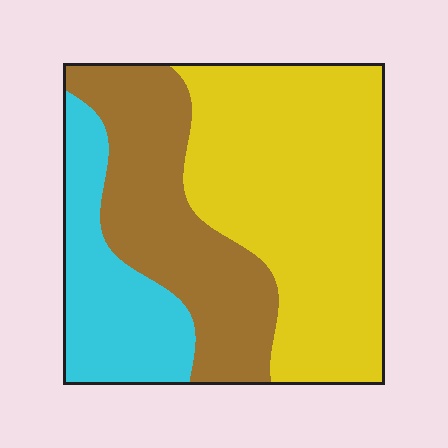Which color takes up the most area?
Yellow, at roughly 50%.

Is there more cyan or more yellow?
Yellow.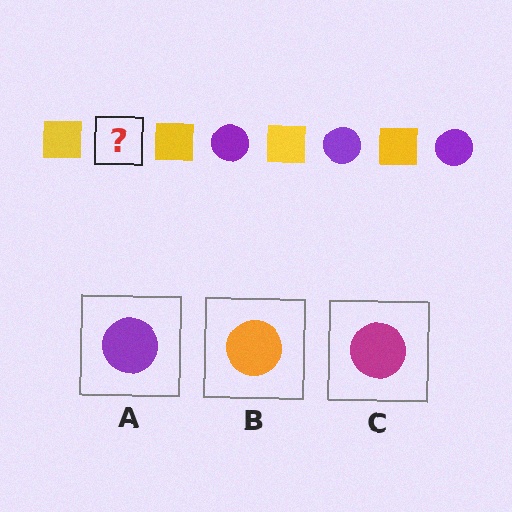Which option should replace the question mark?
Option A.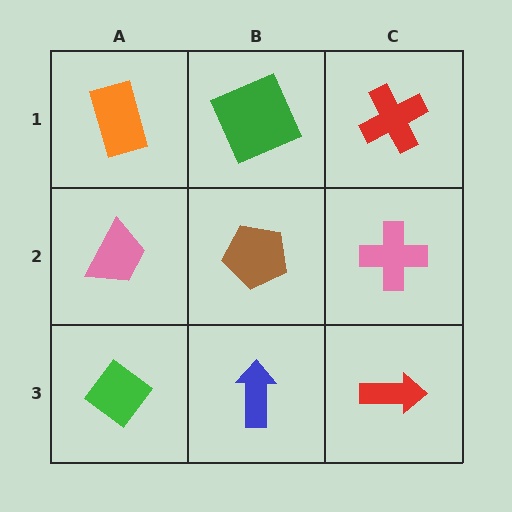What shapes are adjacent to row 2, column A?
An orange rectangle (row 1, column A), a green diamond (row 3, column A), a brown pentagon (row 2, column B).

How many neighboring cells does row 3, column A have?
2.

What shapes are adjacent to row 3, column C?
A pink cross (row 2, column C), a blue arrow (row 3, column B).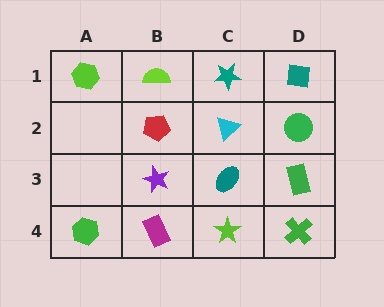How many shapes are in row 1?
4 shapes.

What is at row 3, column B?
A purple star.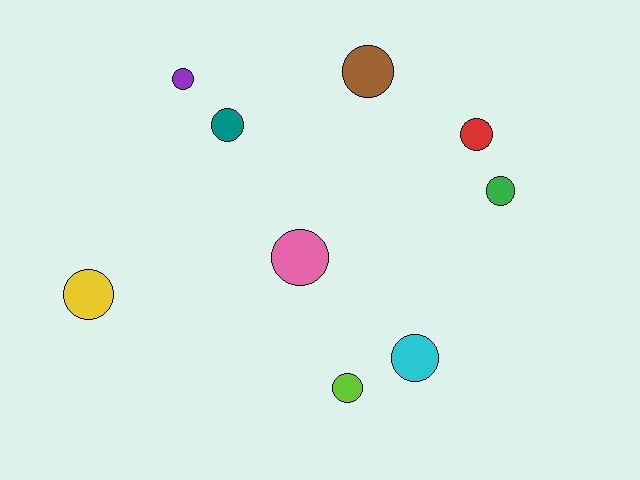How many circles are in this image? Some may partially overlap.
There are 9 circles.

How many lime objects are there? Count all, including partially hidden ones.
There is 1 lime object.